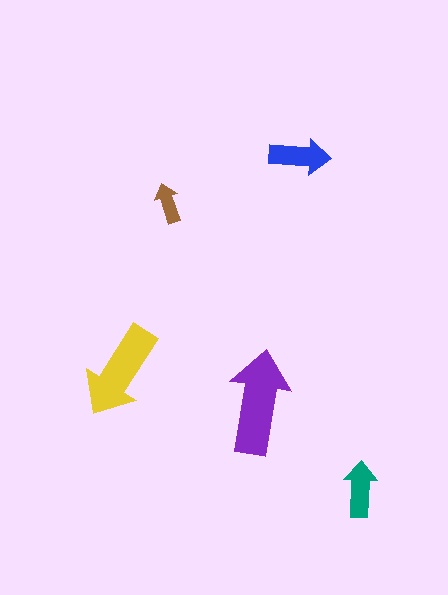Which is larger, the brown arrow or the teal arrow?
The teal one.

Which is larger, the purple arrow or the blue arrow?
The purple one.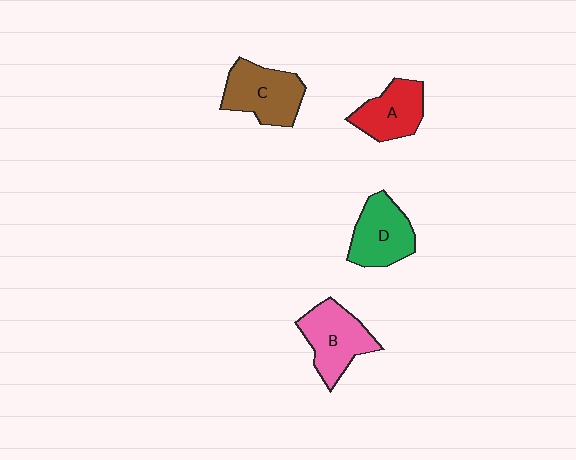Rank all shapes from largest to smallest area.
From largest to smallest: C (brown), B (pink), D (green), A (red).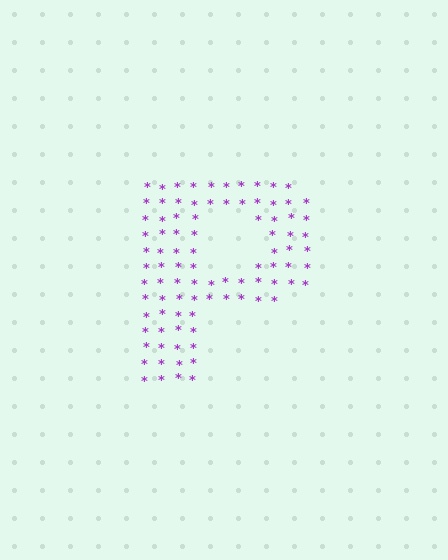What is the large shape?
The large shape is the letter P.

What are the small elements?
The small elements are asterisks.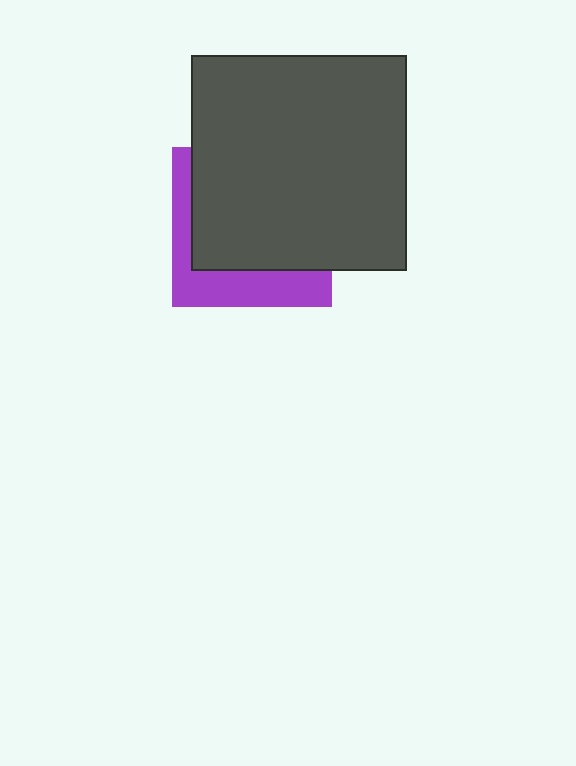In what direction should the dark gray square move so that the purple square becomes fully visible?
The dark gray square should move up. That is the shortest direction to clear the overlap and leave the purple square fully visible.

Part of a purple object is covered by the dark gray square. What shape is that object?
It is a square.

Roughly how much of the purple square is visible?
A small part of it is visible (roughly 32%).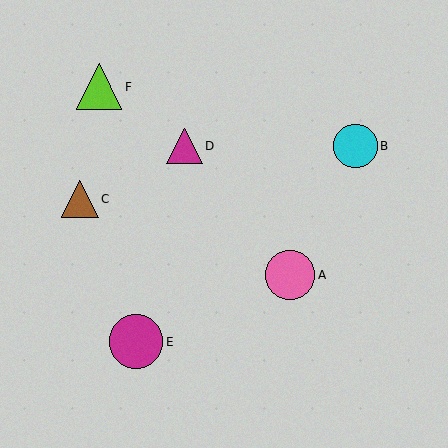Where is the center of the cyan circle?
The center of the cyan circle is at (356, 146).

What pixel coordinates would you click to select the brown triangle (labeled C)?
Click at (80, 199) to select the brown triangle C.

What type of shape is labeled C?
Shape C is a brown triangle.